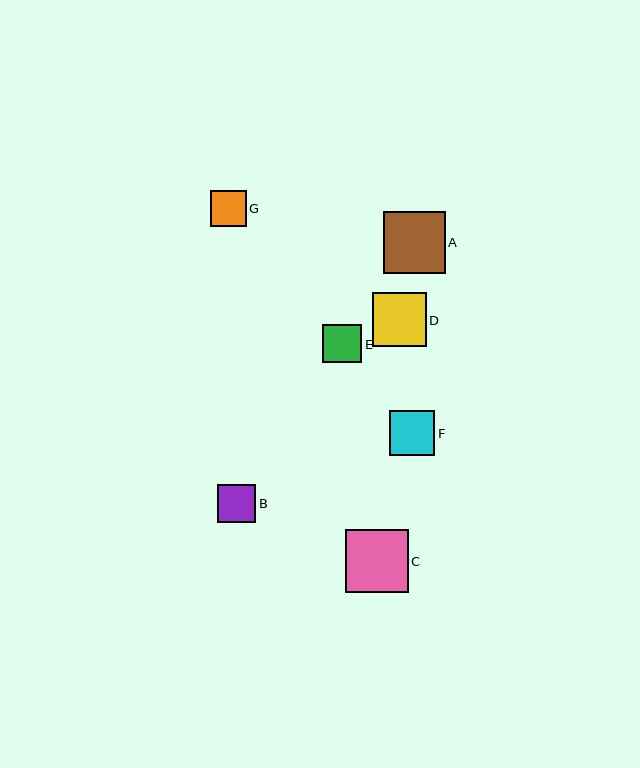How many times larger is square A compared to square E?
Square A is approximately 1.6 times the size of square E.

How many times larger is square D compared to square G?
Square D is approximately 1.5 times the size of square G.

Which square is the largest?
Square C is the largest with a size of approximately 63 pixels.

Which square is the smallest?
Square G is the smallest with a size of approximately 36 pixels.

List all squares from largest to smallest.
From largest to smallest: C, A, D, F, E, B, G.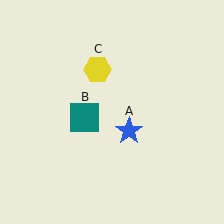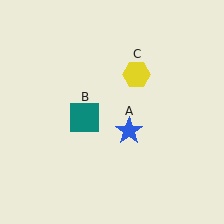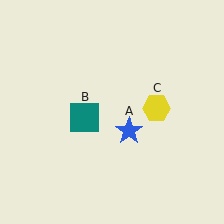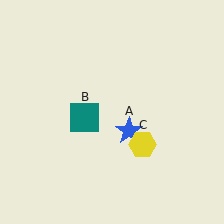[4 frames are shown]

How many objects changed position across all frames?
1 object changed position: yellow hexagon (object C).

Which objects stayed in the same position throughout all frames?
Blue star (object A) and teal square (object B) remained stationary.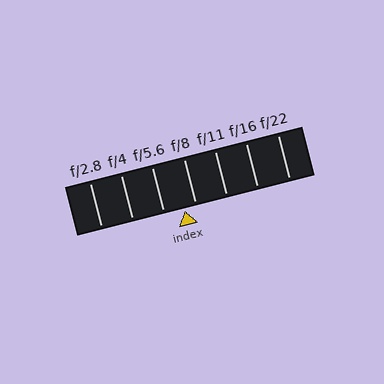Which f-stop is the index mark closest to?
The index mark is closest to f/8.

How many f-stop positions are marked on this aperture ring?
There are 7 f-stop positions marked.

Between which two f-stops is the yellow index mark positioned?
The index mark is between f/5.6 and f/8.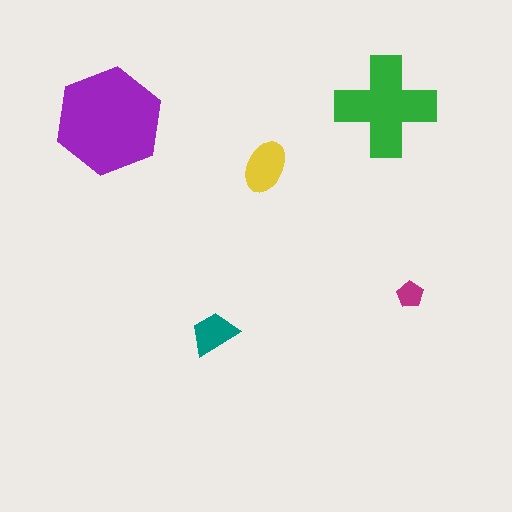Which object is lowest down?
The teal trapezoid is bottommost.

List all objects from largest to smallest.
The purple hexagon, the green cross, the yellow ellipse, the teal trapezoid, the magenta pentagon.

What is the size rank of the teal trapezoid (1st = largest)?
4th.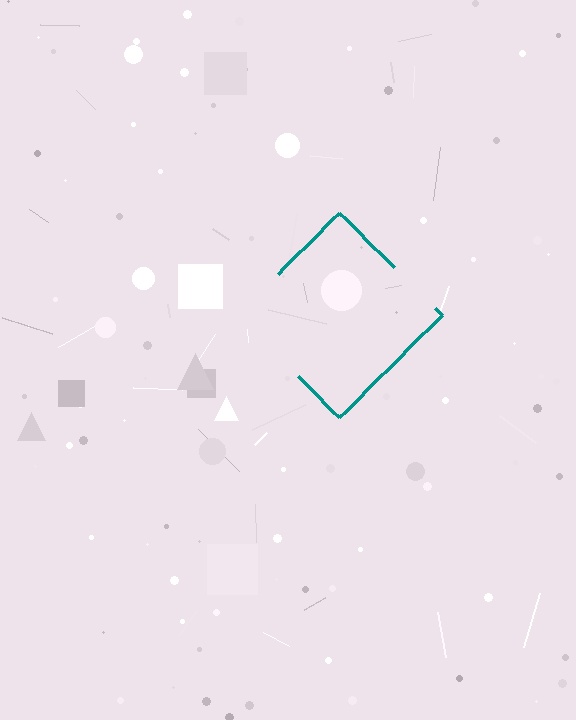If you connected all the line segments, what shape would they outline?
They would outline a diamond.